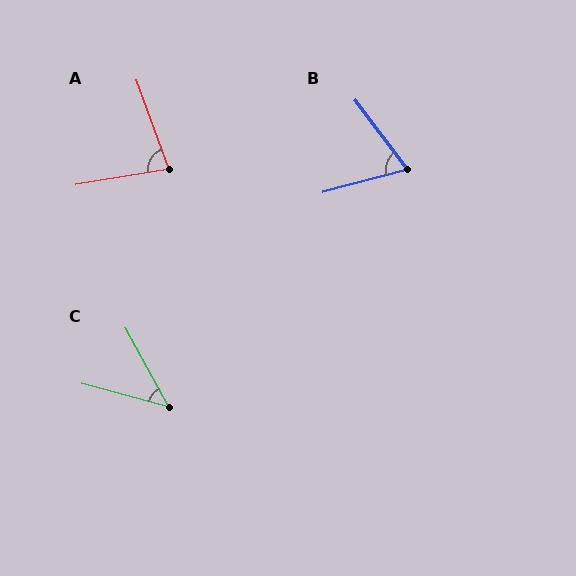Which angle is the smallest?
C, at approximately 46 degrees.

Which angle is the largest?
A, at approximately 80 degrees.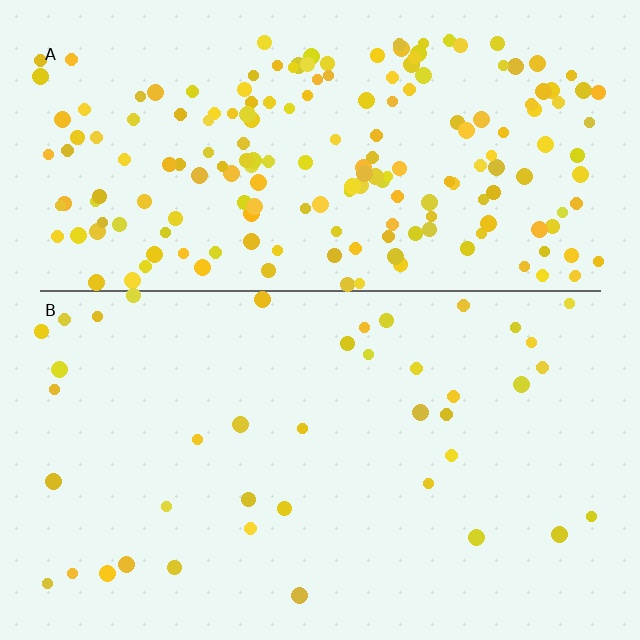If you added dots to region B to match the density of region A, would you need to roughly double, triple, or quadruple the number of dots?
Approximately quadruple.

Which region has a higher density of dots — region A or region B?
A (the top).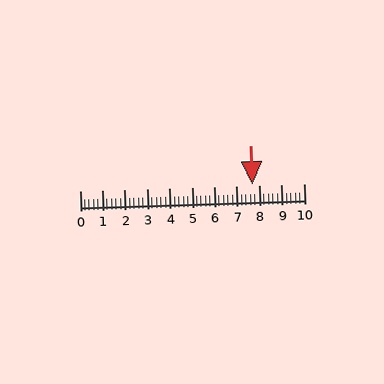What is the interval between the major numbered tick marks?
The major tick marks are spaced 1 units apart.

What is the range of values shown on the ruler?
The ruler shows values from 0 to 10.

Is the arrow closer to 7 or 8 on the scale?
The arrow is closer to 8.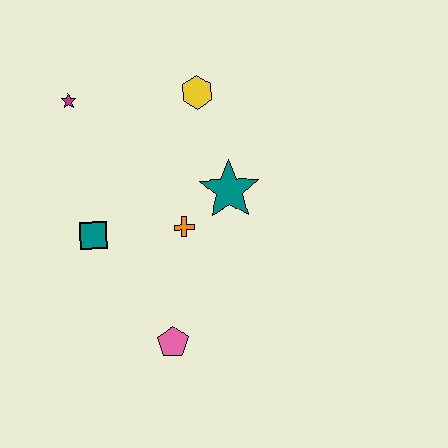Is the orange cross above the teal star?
No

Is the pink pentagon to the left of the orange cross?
Yes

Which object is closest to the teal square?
The orange cross is closest to the teal square.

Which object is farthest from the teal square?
The yellow hexagon is farthest from the teal square.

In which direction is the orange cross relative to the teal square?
The orange cross is to the right of the teal square.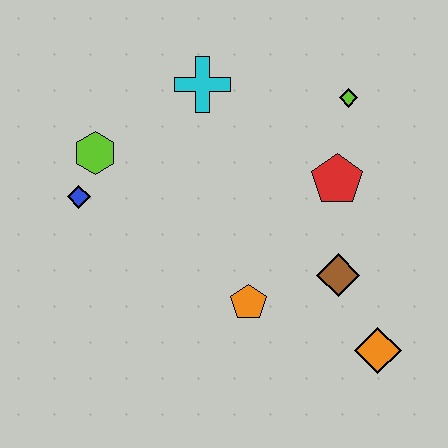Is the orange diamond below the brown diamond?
Yes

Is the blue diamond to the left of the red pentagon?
Yes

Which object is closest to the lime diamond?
The red pentagon is closest to the lime diamond.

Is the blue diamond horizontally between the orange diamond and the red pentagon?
No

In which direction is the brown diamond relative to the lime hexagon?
The brown diamond is to the right of the lime hexagon.